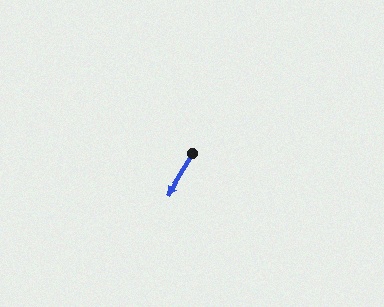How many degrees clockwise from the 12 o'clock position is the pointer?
Approximately 211 degrees.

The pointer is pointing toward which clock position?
Roughly 7 o'clock.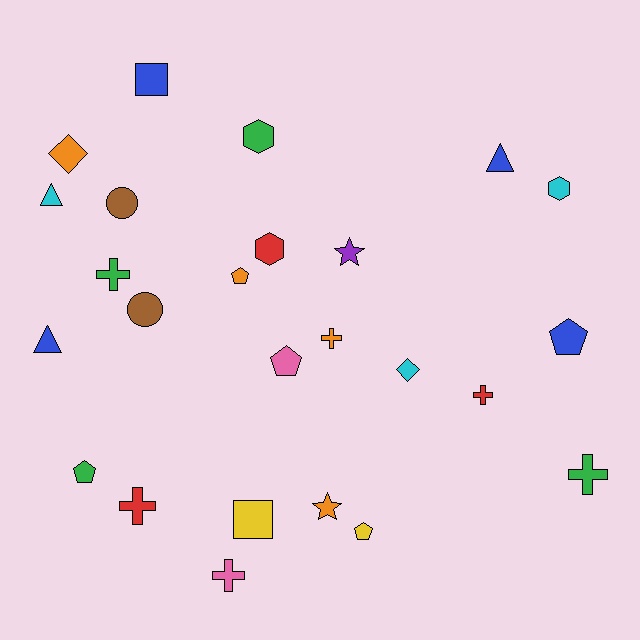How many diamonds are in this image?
There are 2 diamonds.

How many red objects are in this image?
There are 3 red objects.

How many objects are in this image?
There are 25 objects.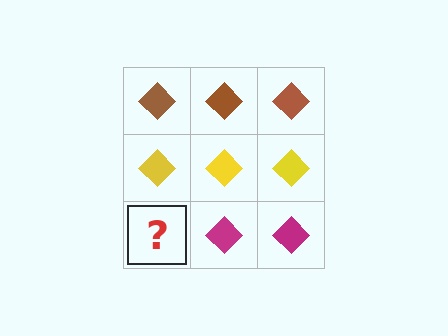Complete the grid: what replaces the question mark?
The question mark should be replaced with a magenta diamond.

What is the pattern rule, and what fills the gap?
The rule is that each row has a consistent color. The gap should be filled with a magenta diamond.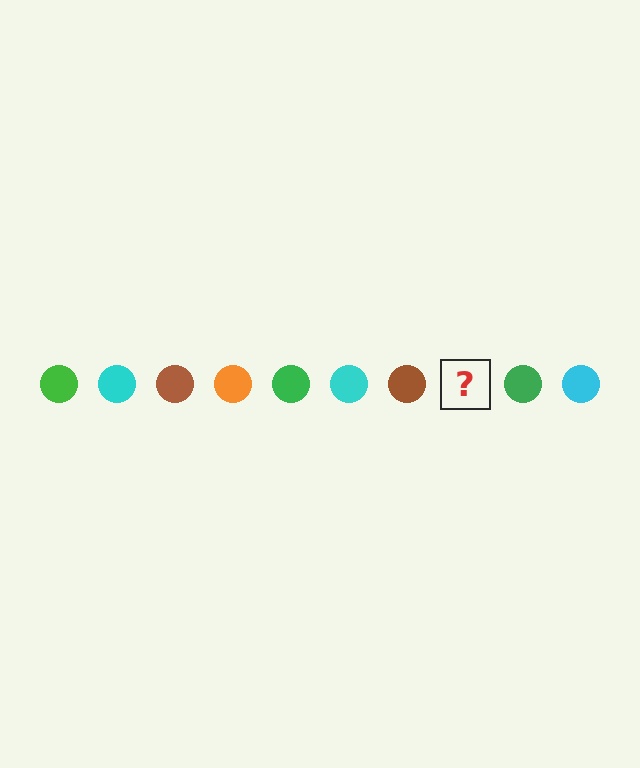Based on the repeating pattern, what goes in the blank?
The blank should be an orange circle.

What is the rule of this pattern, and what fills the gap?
The rule is that the pattern cycles through green, cyan, brown, orange circles. The gap should be filled with an orange circle.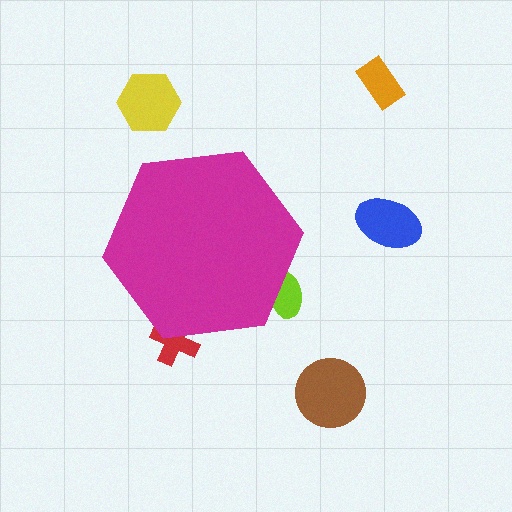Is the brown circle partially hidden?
No, the brown circle is fully visible.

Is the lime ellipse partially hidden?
Yes, the lime ellipse is partially hidden behind the magenta hexagon.